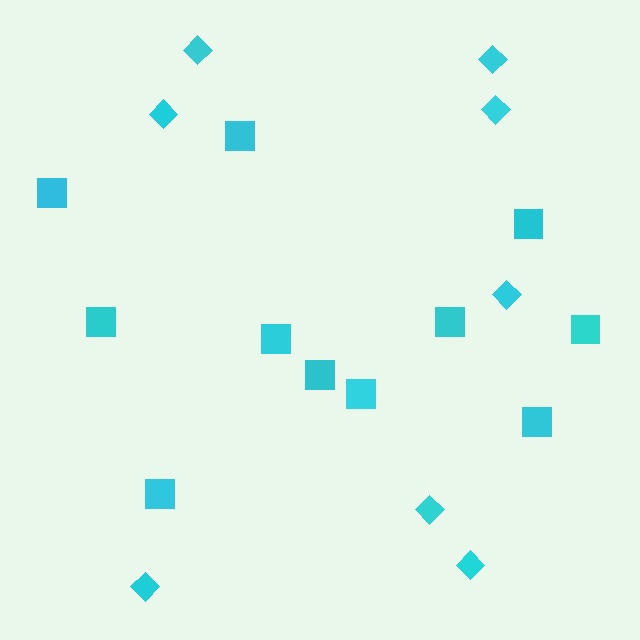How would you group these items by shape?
There are 2 groups: one group of squares (11) and one group of diamonds (8).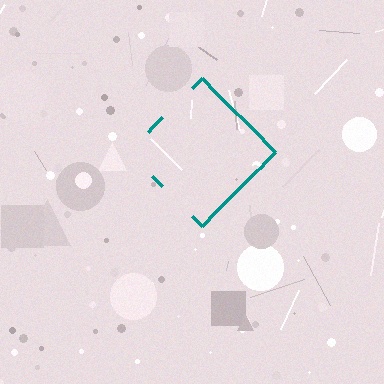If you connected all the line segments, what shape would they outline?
They would outline a diamond.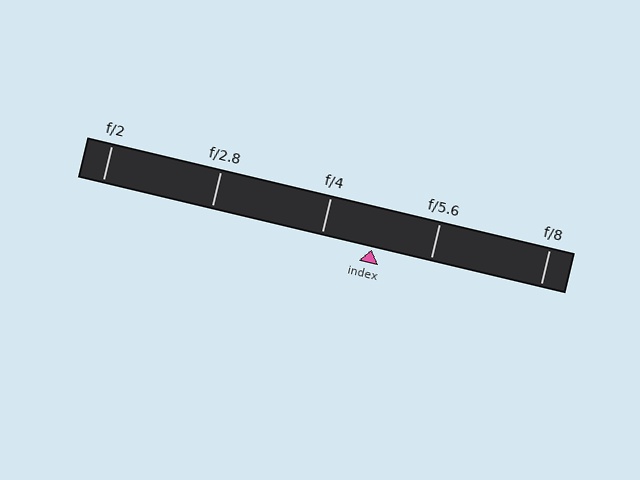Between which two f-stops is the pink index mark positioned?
The index mark is between f/4 and f/5.6.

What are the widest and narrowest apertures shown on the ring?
The widest aperture shown is f/2 and the narrowest is f/8.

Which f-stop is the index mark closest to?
The index mark is closest to f/4.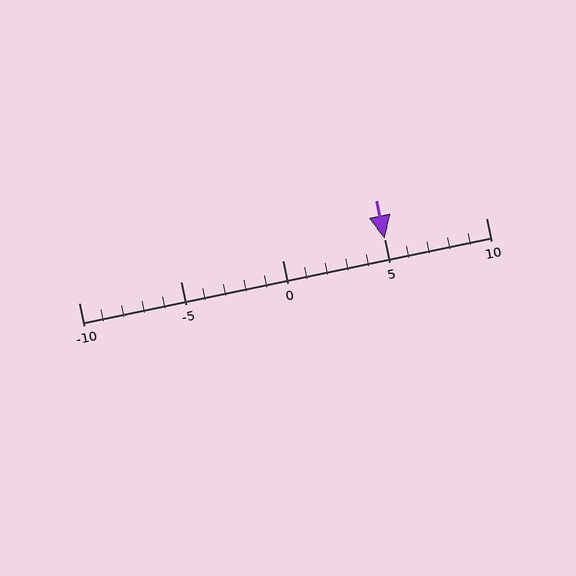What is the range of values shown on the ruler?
The ruler shows values from -10 to 10.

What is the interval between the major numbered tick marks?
The major tick marks are spaced 5 units apart.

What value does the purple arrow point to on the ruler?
The purple arrow points to approximately 5.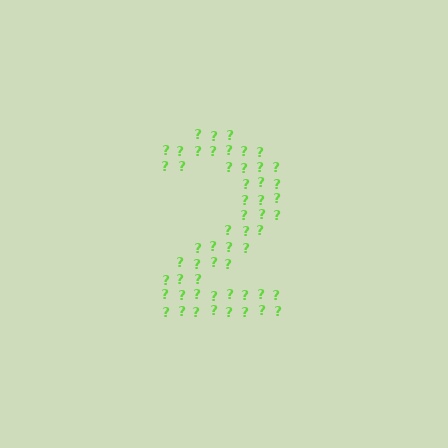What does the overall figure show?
The overall figure shows the digit 2.